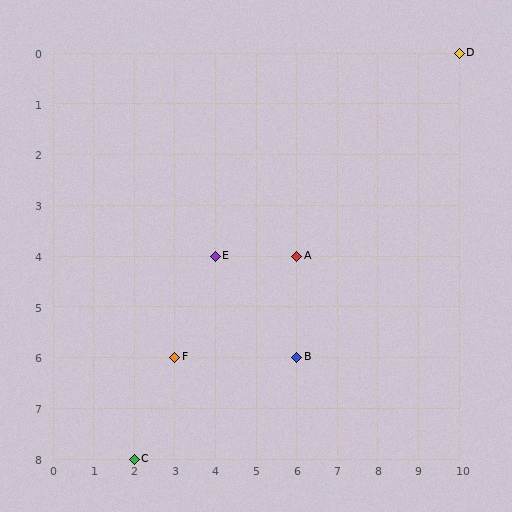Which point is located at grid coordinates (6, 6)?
Point B is at (6, 6).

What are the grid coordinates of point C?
Point C is at grid coordinates (2, 8).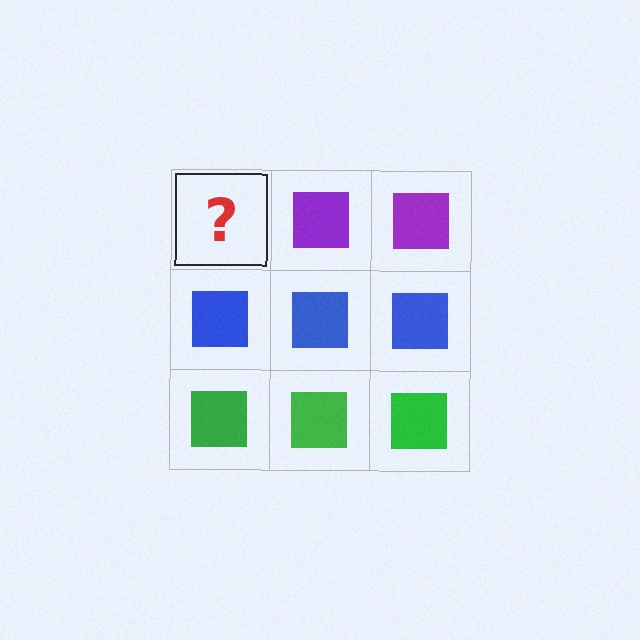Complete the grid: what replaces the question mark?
The question mark should be replaced with a purple square.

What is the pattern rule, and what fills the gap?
The rule is that each row has a consistent color. The gap should be filled with a purple square.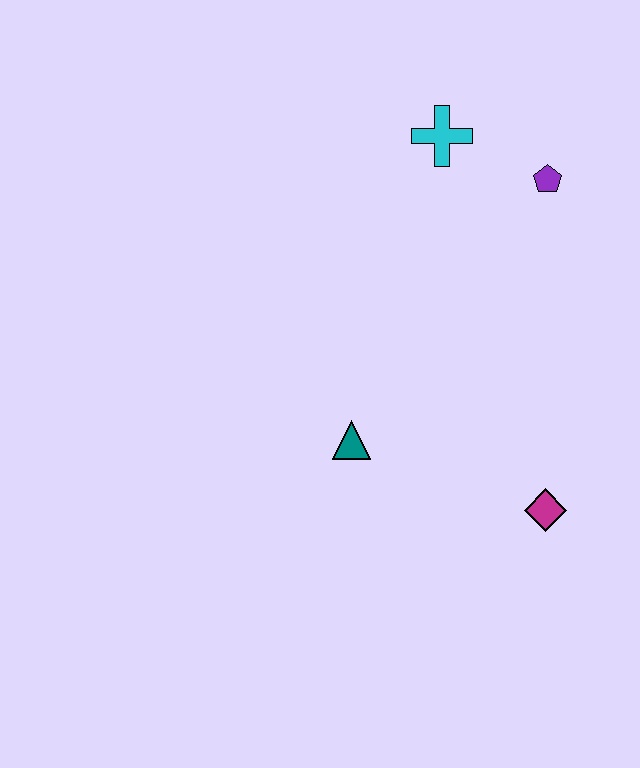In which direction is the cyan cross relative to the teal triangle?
The cyan cross is above the teal triangle.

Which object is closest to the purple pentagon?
The cyan cross is closest to the purple pentagon.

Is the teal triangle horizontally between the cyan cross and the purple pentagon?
No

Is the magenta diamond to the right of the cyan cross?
Yes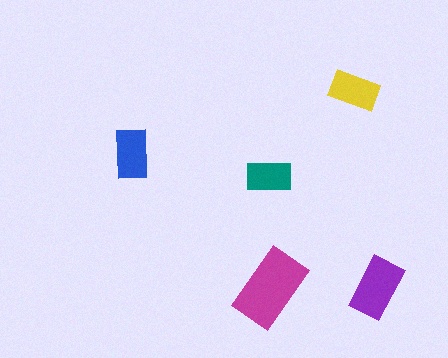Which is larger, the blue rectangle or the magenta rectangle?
The magenta one.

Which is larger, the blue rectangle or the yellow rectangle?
The blue one.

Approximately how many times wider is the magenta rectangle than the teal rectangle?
About 1.5 times wider.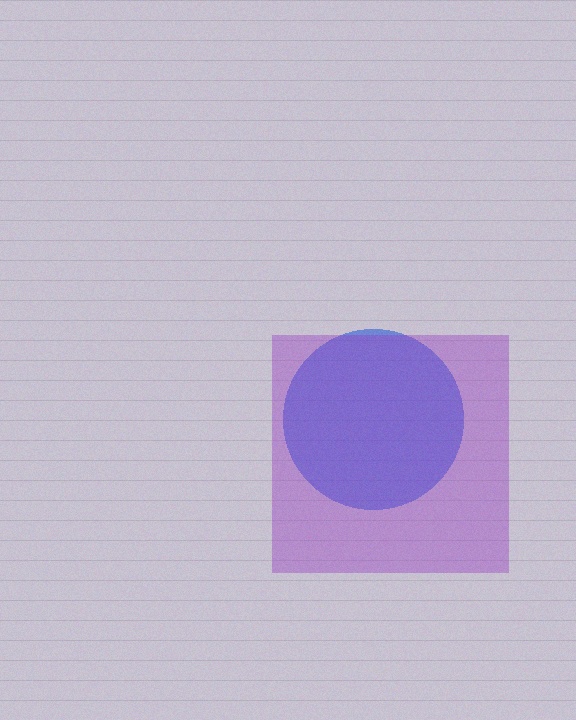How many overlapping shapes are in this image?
There are 2 overlapping shapes in the image.